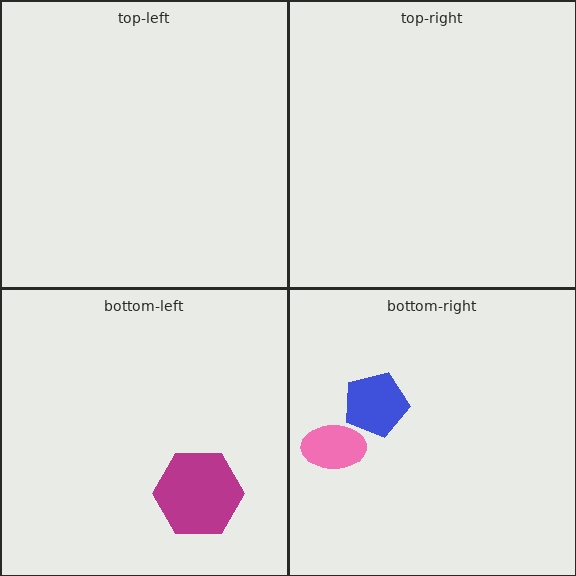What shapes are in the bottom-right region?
The pink ellipse, the blue pentagon.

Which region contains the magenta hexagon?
The bottom-left region.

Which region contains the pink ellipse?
The bottom-right region.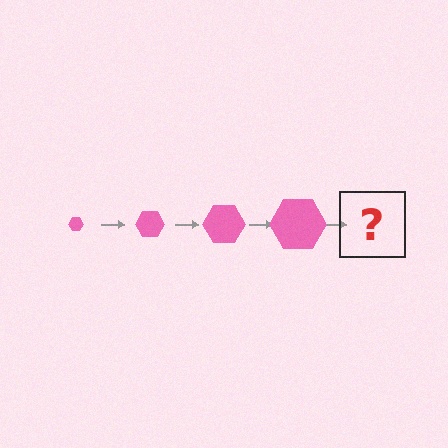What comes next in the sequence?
The next element should be a pink hexagon, larger than the previous one.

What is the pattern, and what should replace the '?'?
The pattern is that the hexagon gets progressively larger each step. The '?' should be a pink hexagon, larger than the previous one.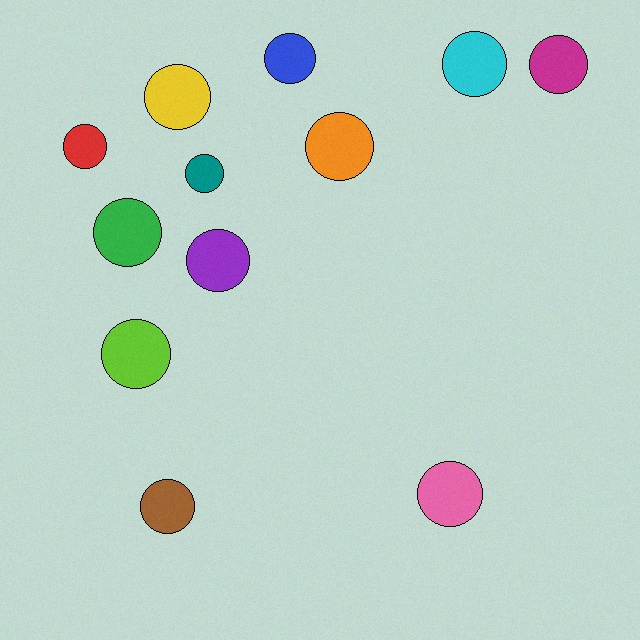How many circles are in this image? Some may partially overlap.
There are 12 circles.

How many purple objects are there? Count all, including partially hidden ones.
There is 1 purple object.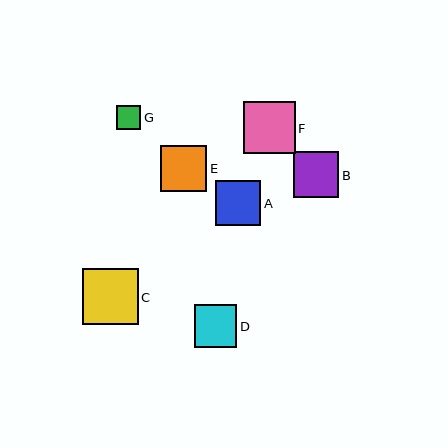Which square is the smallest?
Square G is the smallest with a size of approximately 24 pixels.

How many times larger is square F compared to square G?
Square F is approximately 2.1 times the size of square G.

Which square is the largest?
Square C is the largest with a size of approximately 56 pixels.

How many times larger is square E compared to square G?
Square E is approximately 1.9 times the size of square G.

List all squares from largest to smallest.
From largest to smallest: C, F, E, B, A, D, G.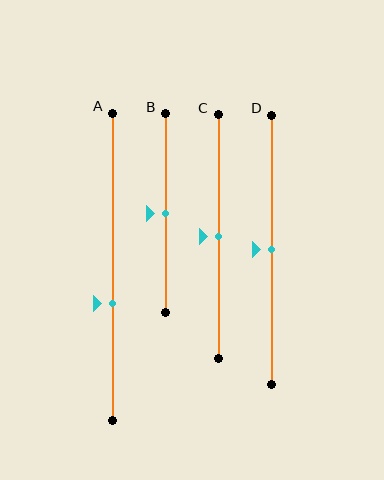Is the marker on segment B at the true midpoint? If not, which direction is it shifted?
Yes, the marker on segment B is at the true midpoint.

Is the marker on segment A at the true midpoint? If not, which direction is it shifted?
No, the marker on segment A is shifted downward by about 12% of the segment length.